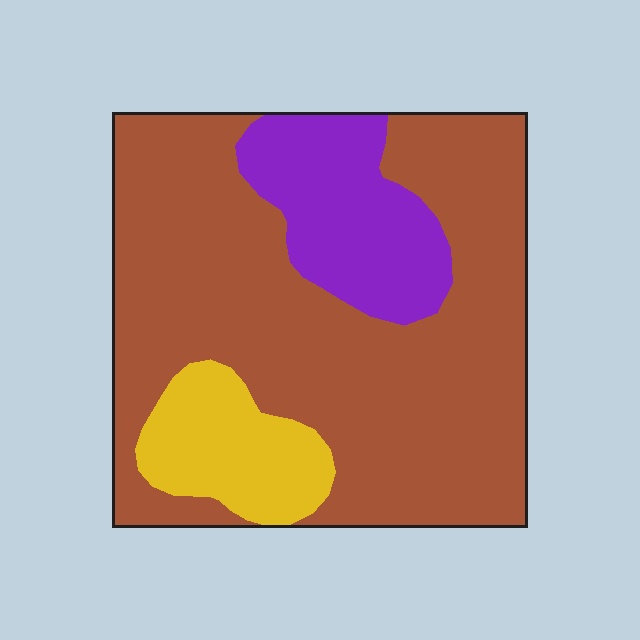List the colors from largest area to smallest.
From largest to smallest: brown, purple, yellow.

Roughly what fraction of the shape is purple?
Purple covers about 15% of the shape.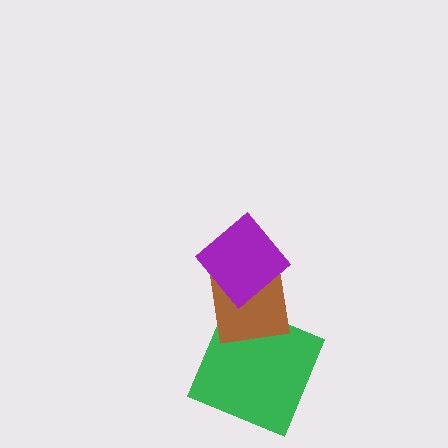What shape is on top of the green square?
The brown square is on top of the green square.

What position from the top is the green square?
The green square is 3rd from the top.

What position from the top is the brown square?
The brown square is 2nd from the top.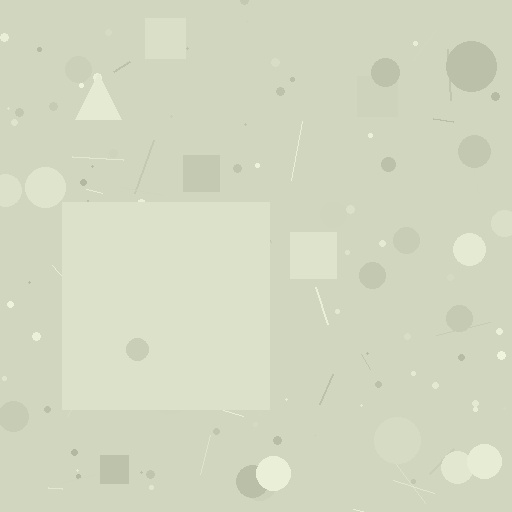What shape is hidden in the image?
A square is hidden in the image.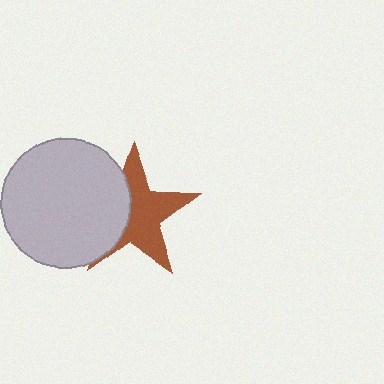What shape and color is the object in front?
The object in front is a light gray circle.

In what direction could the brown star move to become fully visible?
The brown star could move right. That would shift it out from behind the light gray circle entirely.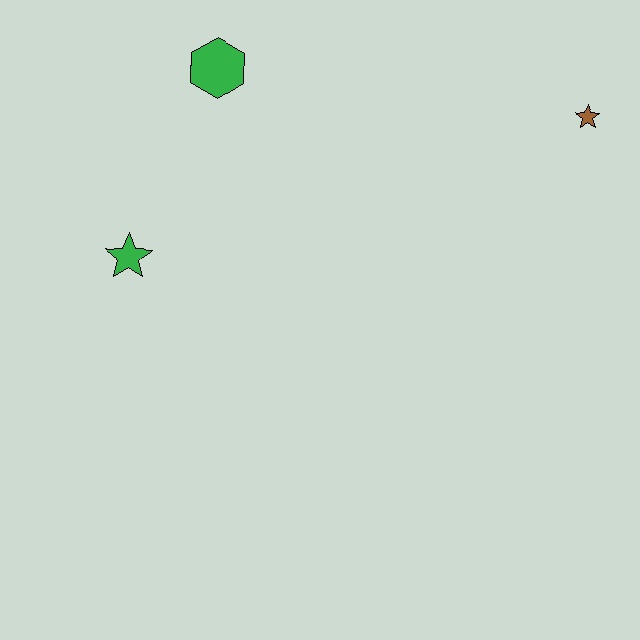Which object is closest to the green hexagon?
The green star is closest to the green hexagon.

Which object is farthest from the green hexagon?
The brown star is farthest from the green hexagon.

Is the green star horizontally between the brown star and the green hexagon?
No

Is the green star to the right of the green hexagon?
No